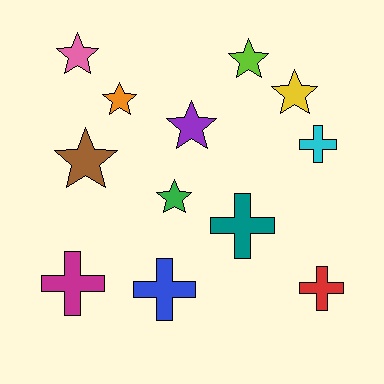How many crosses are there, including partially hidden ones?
There are 5 crosses.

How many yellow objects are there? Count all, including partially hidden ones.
There is 1 yellow object.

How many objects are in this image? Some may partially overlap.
There are 12 objects.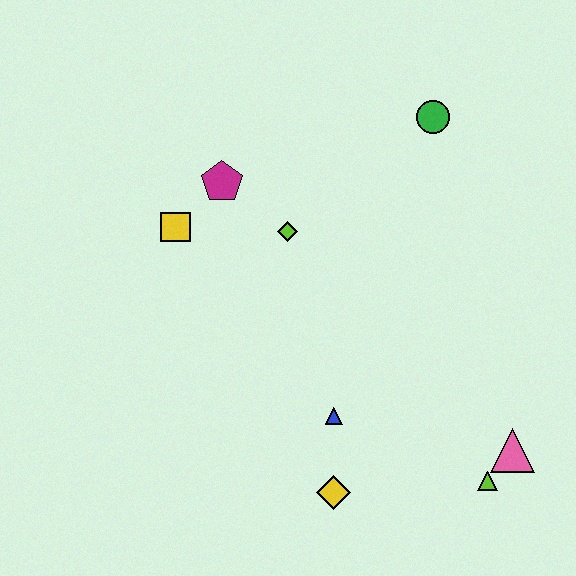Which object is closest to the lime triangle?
The pink triangle is closest to the lime triangle.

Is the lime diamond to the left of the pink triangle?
Yes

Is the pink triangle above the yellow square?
No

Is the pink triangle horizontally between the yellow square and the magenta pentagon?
No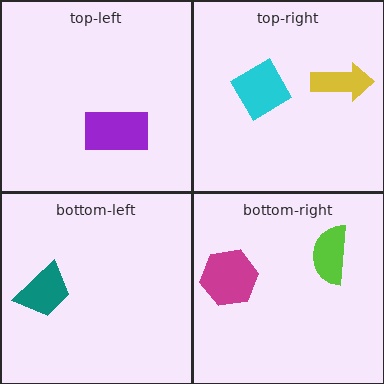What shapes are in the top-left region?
The purple rectangle.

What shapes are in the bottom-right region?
The lime semicircle, the magenta hexagon.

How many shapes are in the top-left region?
1.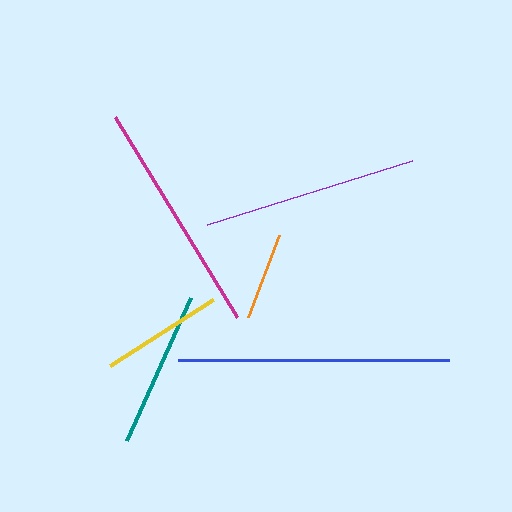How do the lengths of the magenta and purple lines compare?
The magenta and purple lines are approximately the same length.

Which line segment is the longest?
The blue line is the longest at approximately 270 pixels.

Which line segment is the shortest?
The orange line is the shortest at approximately 88 pixels.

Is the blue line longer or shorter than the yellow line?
The blue line is longer than the yellow line.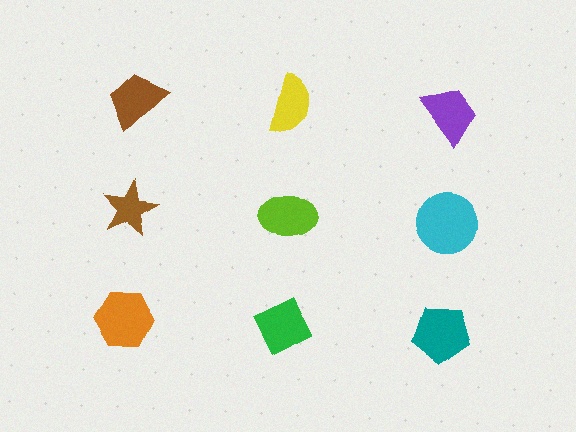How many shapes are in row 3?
3 shapes.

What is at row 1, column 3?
A purple trapezoid.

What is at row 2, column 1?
A brown star.